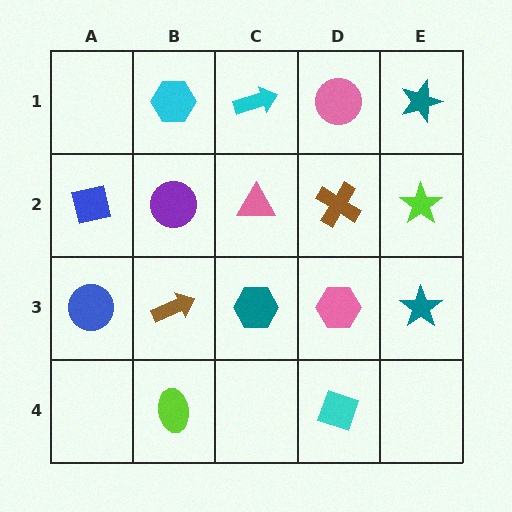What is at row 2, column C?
A pink triangle.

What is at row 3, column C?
A teal hexagon.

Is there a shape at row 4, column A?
No, that cell is empty.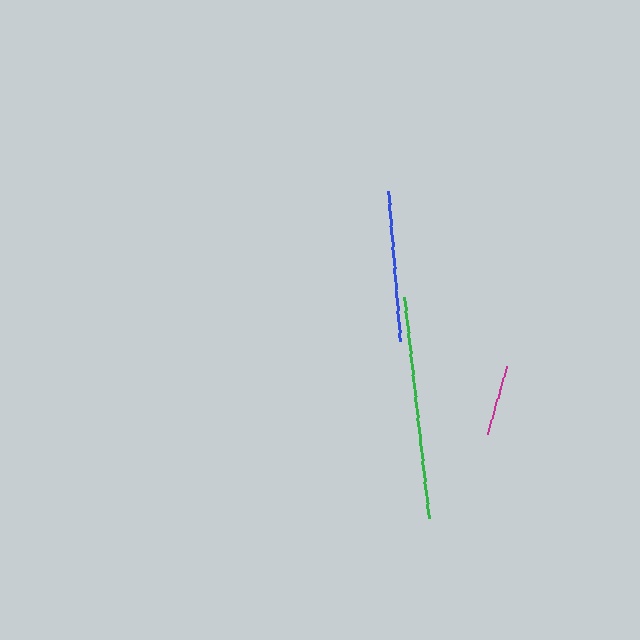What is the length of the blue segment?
The blue segment is approximately 150 pixels long.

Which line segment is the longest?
The green line is the longest at approximately 222 pixels.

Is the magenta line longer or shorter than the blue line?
The blue line is longer than the magenta line.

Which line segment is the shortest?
The magenta line is the shortest at approximately 71 pixels.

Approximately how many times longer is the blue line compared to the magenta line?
The blue line is approximately 2.1 times the length of the magenta line.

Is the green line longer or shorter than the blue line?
The green line is longer than the blue line.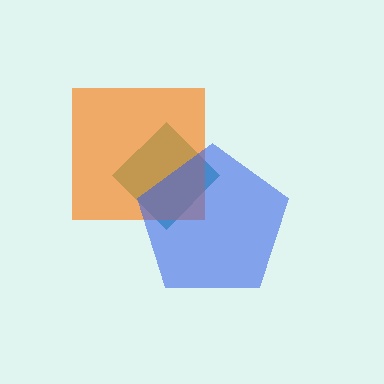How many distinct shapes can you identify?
There are 3 distinct shapes: a teal diamond, an orange square, a blue pentagon.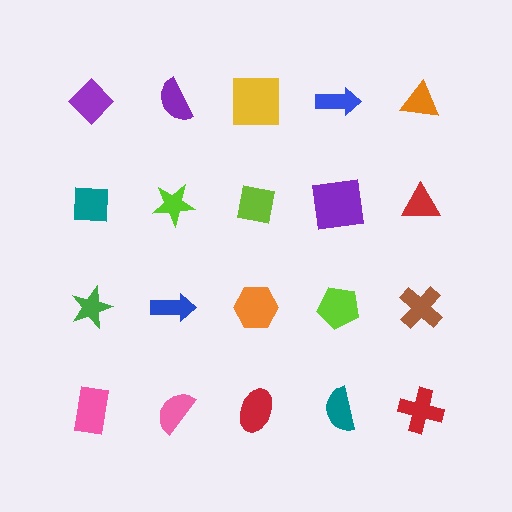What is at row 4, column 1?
A pink rectangle.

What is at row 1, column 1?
A purple diamond.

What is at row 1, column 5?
An orange triangle.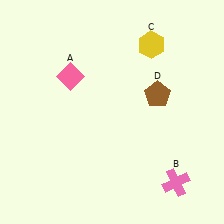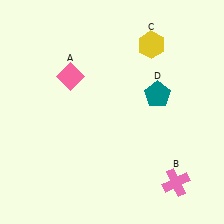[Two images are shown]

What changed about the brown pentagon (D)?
In Image 1, D is brown. In Image 2, it changed to teal.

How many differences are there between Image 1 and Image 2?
There is 1 difference between the two images.